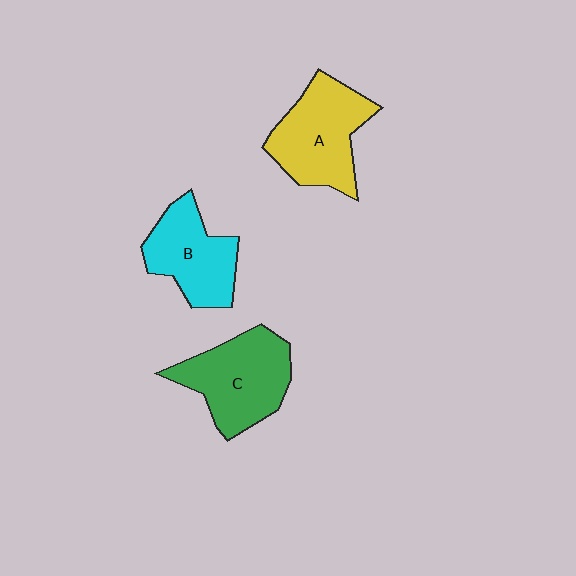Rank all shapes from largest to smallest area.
From largest to smallest: C (green), A (yellow), B (cyan).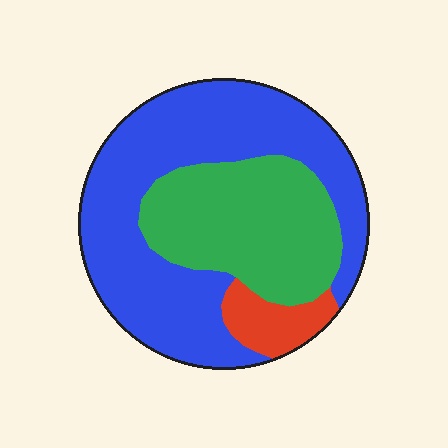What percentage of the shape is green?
Green takes up between a third and a half of the shape.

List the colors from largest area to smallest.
From largest to smallest: blue, green, red.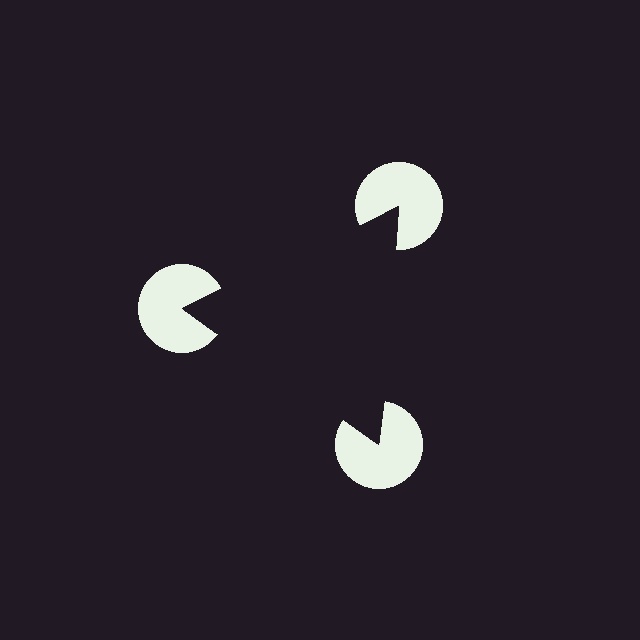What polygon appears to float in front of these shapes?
An illusory triangle — its edges are inferred from the aligned wedge cuts in the pac-man discs, not physically drawn.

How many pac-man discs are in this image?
There are 3 — one at each vertex of the illusory triangle.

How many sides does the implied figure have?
3 sides.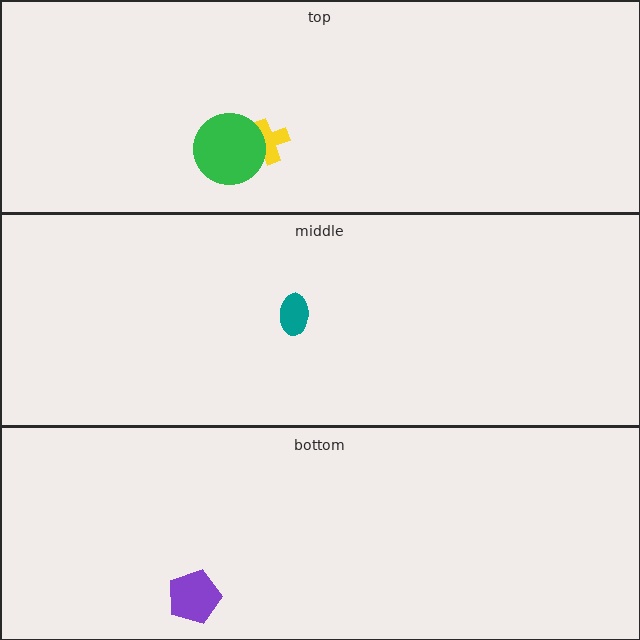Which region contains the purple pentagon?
The bottom region.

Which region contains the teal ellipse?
The middle region.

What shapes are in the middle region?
The teal ellipse.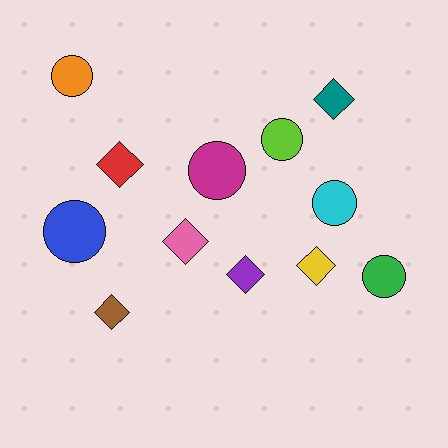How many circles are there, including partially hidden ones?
There are 6 circles.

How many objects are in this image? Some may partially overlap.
There are 12 objects.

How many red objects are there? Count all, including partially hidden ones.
There is 1 red object.